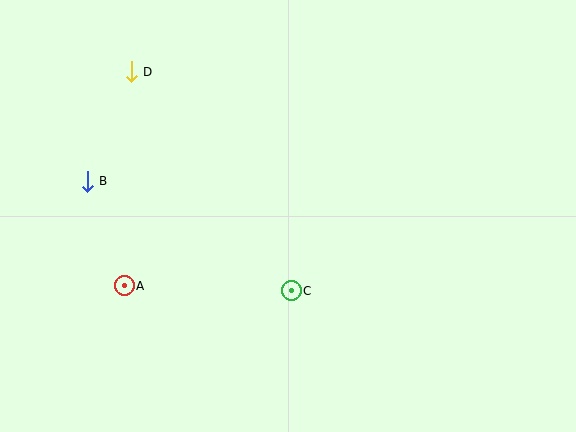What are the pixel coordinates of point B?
Point B is at (87, 181).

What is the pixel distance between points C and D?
The distance between C and D is 271 pixels.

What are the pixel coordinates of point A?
Point A is at (124, 286).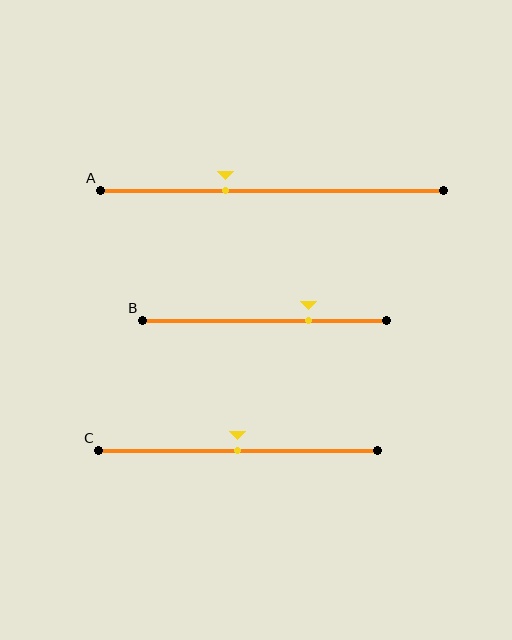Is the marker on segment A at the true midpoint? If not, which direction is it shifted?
No, the marker on segment A is shifted to the left by about 14% of the segment length.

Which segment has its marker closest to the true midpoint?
Segment C has its marker closest to the true midpoint.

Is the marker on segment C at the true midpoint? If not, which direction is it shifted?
Yes, the marker on segment C is at the true midpoint.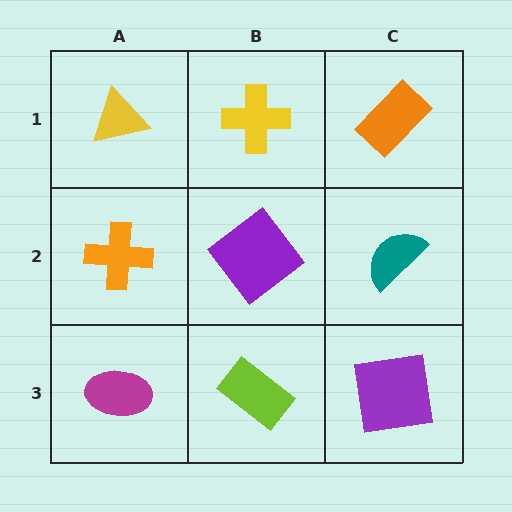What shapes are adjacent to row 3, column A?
An orange cross (row 2, column A), a lime rectangle (row 3, column B).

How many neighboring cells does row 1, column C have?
2.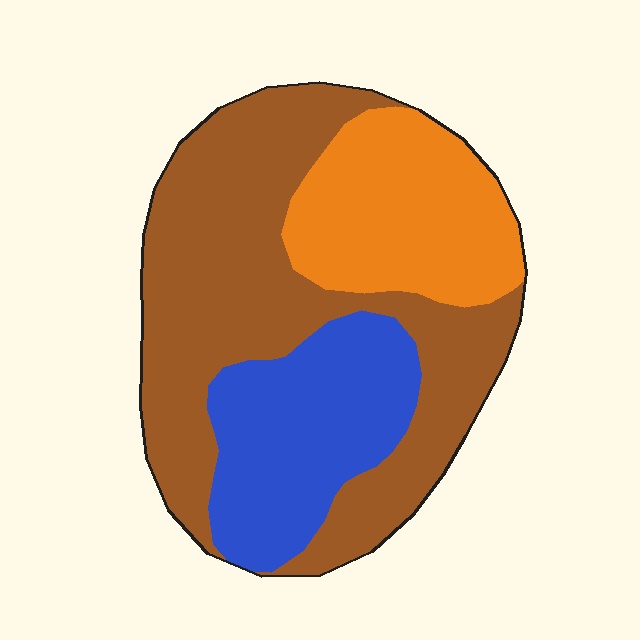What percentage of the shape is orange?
Orange takes up about one quarter (1/4) of the shape.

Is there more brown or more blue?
Brown.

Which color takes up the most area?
Brown, at roughly 50%.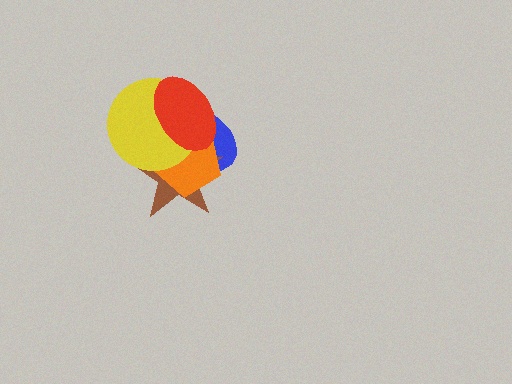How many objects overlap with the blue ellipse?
4 objects overlap with the blue ellipse.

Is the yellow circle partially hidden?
Yes, it is partially covered by another shape.